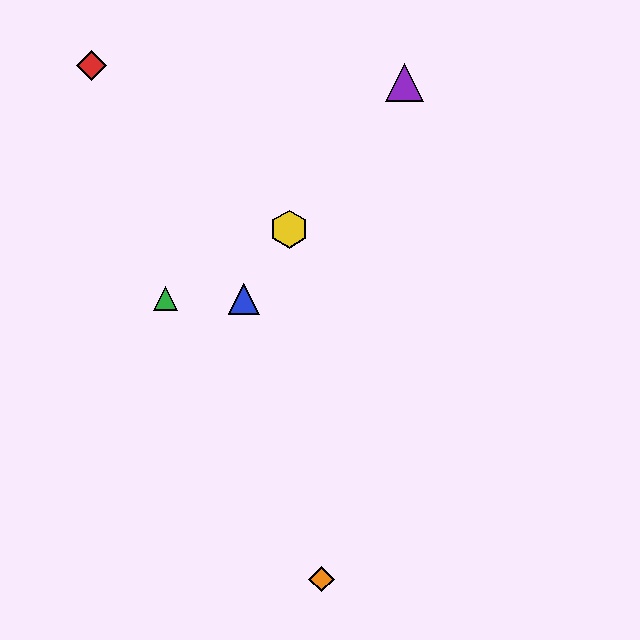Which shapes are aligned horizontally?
The blue triangle, the green triangle are aligned horizontally.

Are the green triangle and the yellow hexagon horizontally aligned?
No, the green triangle is at y≈299 and the yellow hexagon is at y≈229.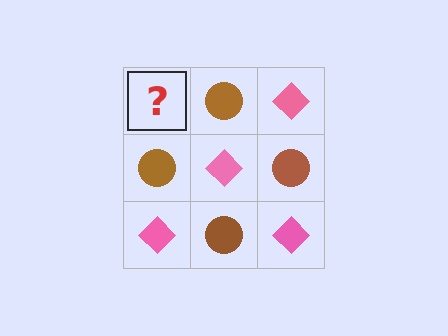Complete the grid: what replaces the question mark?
The question mark should be replaced with a pink diamond.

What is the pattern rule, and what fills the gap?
The rule is that it alternates pink diamond and brown circle in a checkerboard pattern. The gap should be filled with a pink diamond.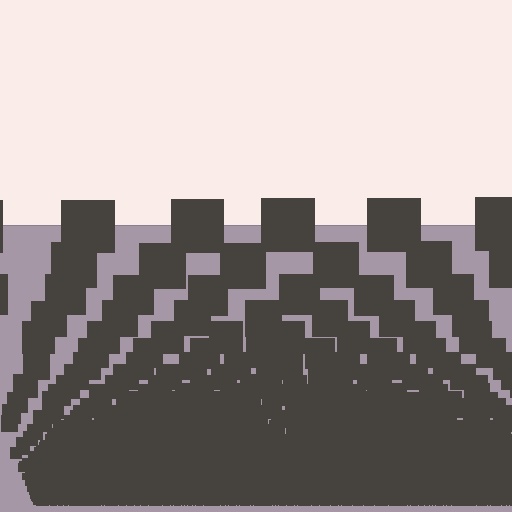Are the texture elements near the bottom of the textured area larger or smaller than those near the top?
Smaller. The gradient is inverted — elements near the bottom are smaller and denser.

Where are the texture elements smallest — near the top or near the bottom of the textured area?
Near the bottom.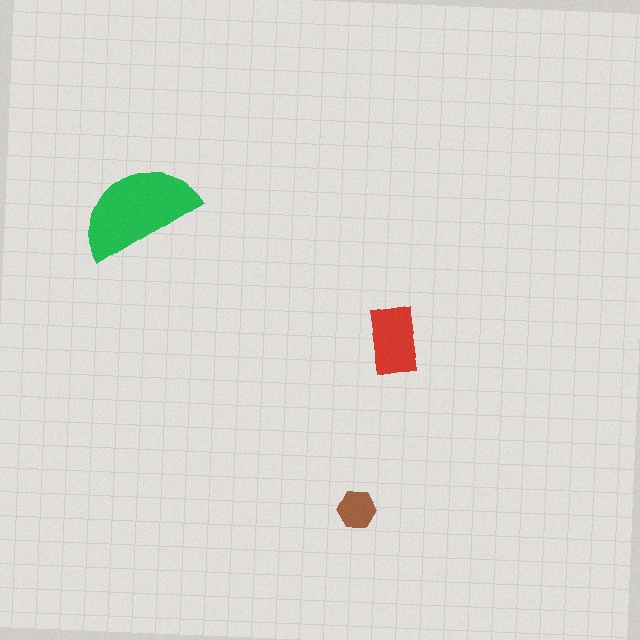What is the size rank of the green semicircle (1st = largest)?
1st.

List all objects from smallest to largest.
The brown hexagon, the red rectangle, the green semicircle.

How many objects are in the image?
There are 3 objects in the image.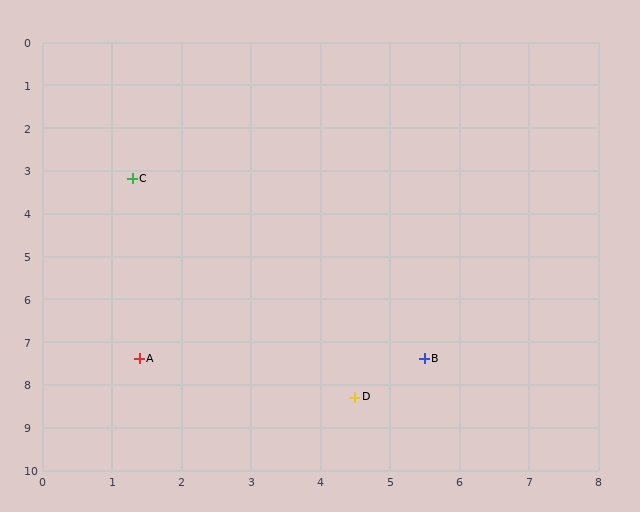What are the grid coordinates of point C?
Point C is at approximately (1.3, 3.2).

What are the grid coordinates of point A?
Point A is at approximately (1.4, 7.4).